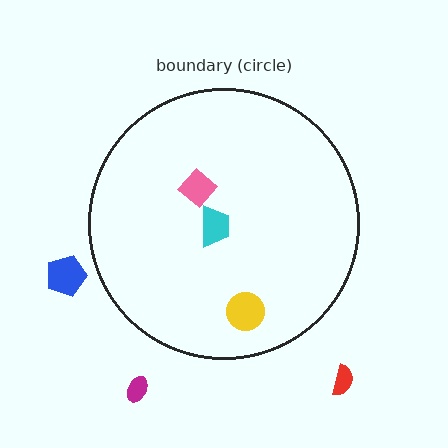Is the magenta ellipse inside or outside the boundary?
Outside.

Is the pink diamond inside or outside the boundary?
Inside.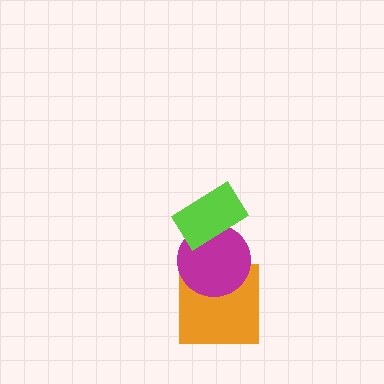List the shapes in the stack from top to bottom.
From top to bottom: the lime rectangle, the magenta circle, the orange square.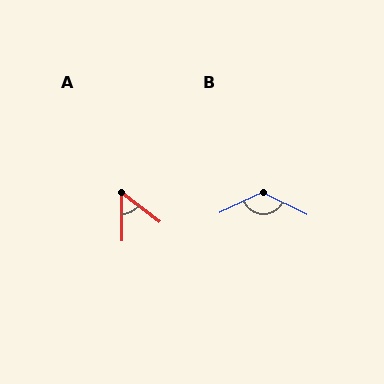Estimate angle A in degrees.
Approximately 52 degrees.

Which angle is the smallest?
A, at approximately 52 degrees.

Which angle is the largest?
B, at approximately 129 degrees.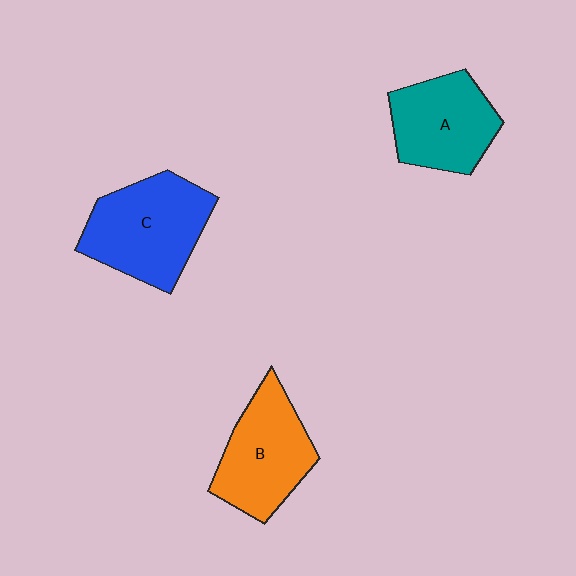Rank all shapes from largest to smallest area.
From largest to smallest: C (blue), B (orange), A (teal).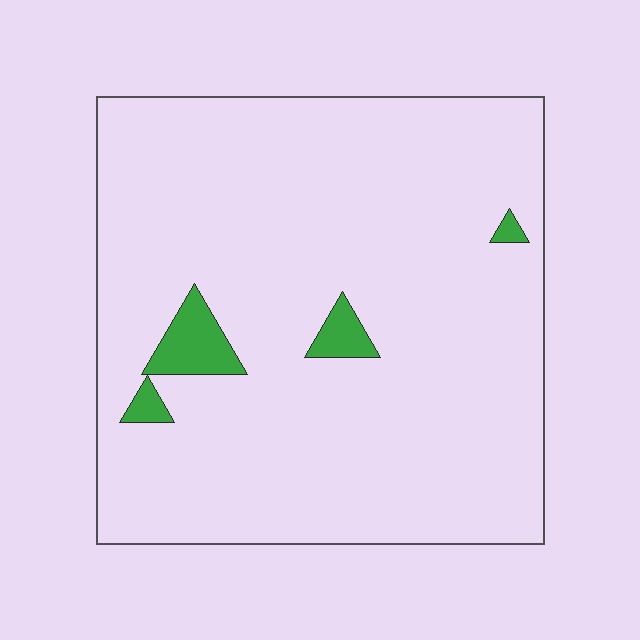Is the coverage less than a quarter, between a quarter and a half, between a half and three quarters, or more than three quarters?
Less than a quarter.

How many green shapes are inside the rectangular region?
4.